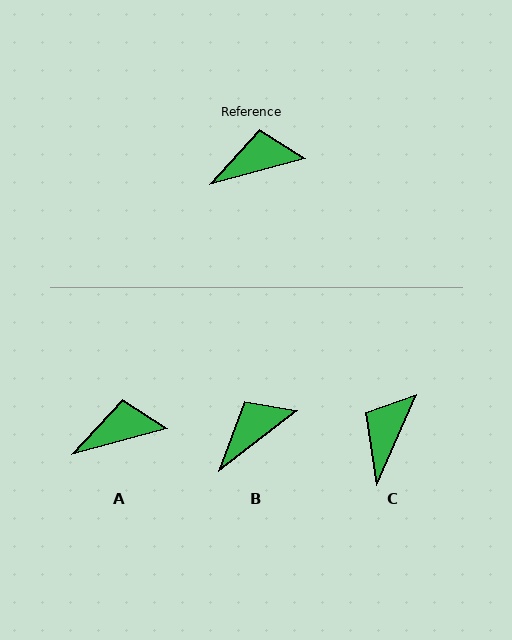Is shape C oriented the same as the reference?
No, it is off by about 52 degrees.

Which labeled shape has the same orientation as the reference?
A.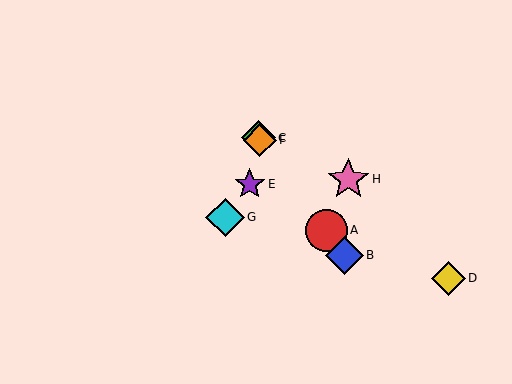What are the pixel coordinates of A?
Object A is at (326, 230).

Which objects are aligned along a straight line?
Objects A, B, C, F are aligned along a straight line.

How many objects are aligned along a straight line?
4 objects (A, B, C, F) are aligned along a straight line.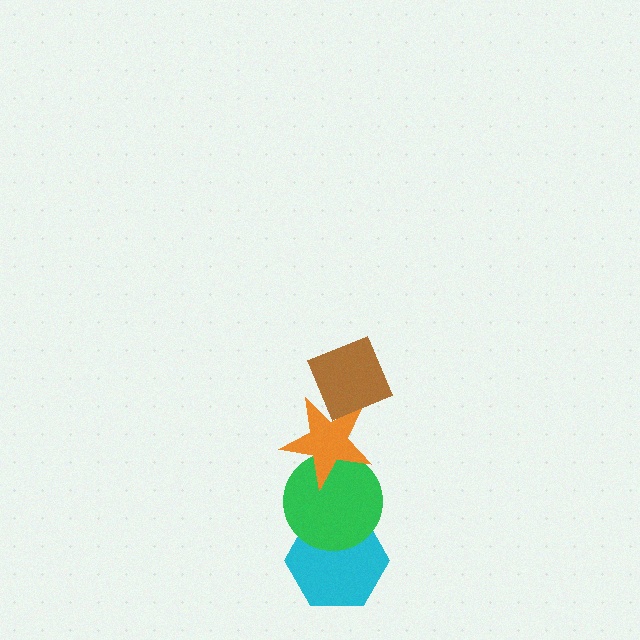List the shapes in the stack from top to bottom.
From top to bottom: the brown diamond, the orange star, the green circle, the cyan hexagon.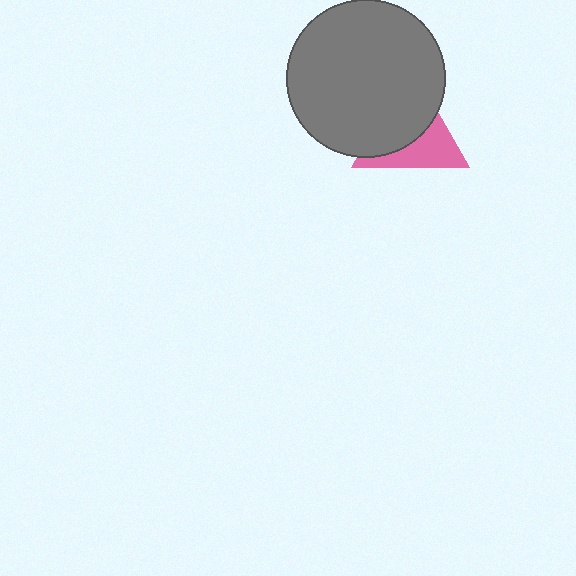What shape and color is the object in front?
The object in front is a gray circle.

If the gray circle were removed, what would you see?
You would see the complete pink triangle.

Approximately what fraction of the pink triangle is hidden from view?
Roughly 58% of the pink triangle is hidden behind the gray circle.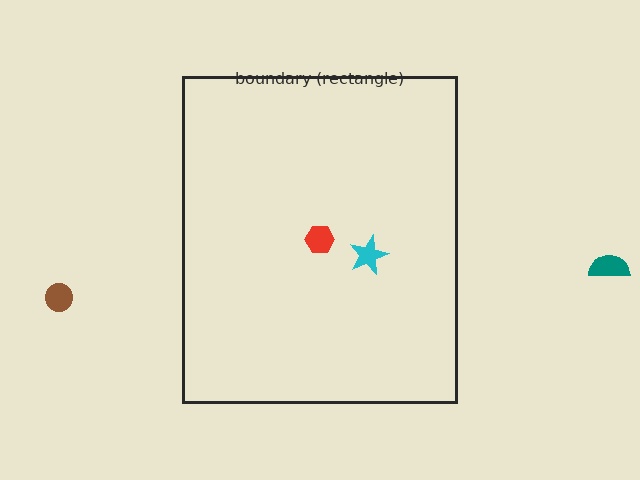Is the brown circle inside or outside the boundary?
Outside.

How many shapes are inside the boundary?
2 inside, 2 outside.